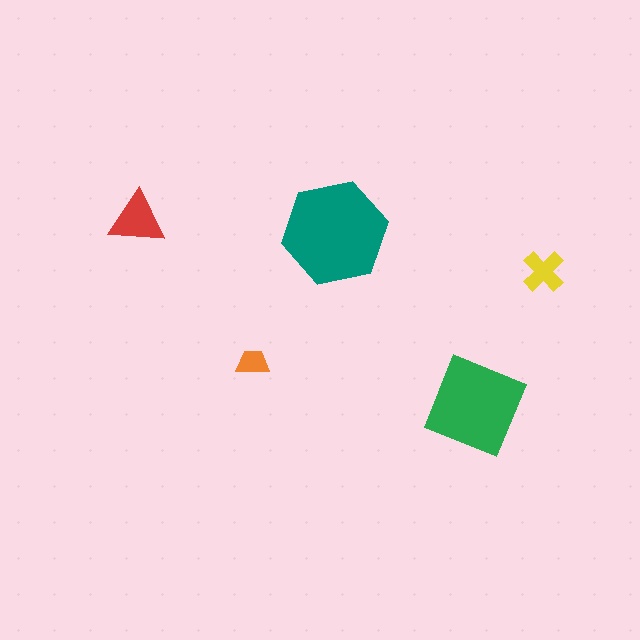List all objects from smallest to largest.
The orange trapezoid, the yellow cross, the red triangle, the green diamond, the teal hexagon.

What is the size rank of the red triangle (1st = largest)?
3rd.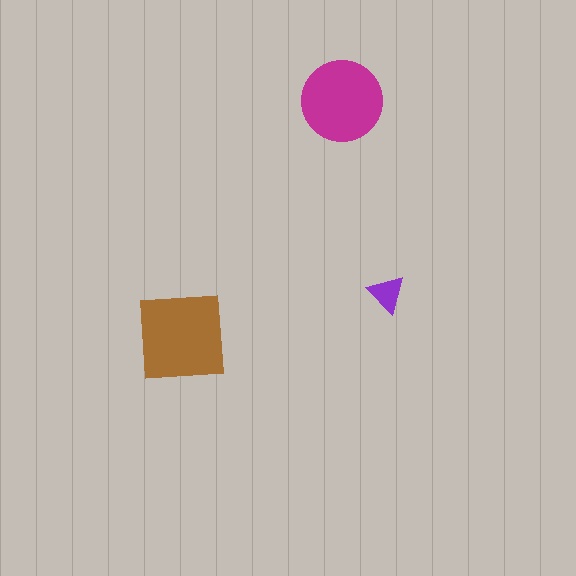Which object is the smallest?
The purple triangle.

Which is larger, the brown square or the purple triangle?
The brown square.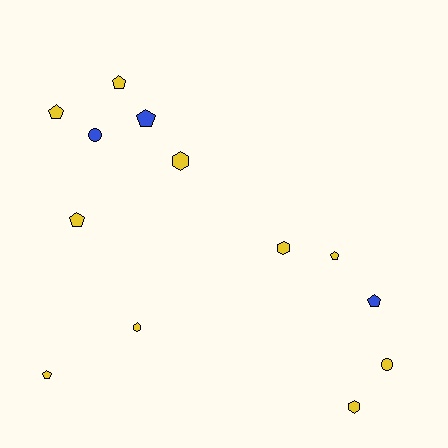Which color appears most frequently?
Yellow, with 10 objects.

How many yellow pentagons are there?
There are 5 yellow pentagons.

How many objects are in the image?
There are 13 objects.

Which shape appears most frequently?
Pentagon, with 7 objects.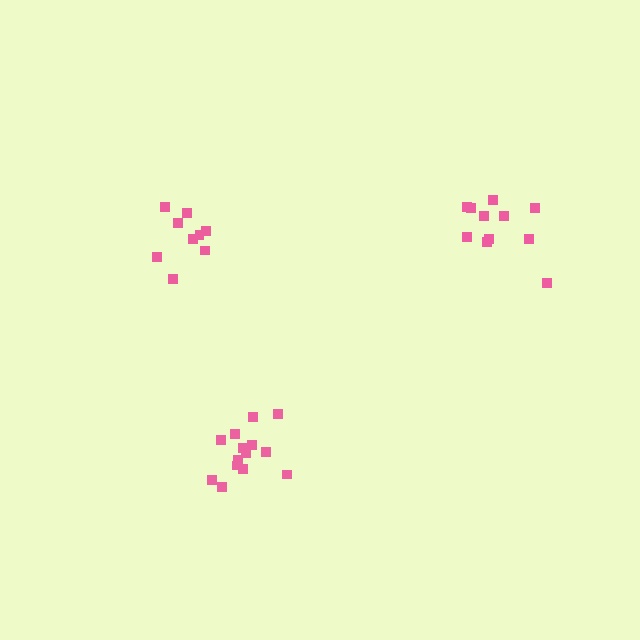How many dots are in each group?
Group 1: 11 dots, Group 2: 14 dots, Group 3: 9 dots (34 total).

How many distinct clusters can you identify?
There are 3 distinct clusters.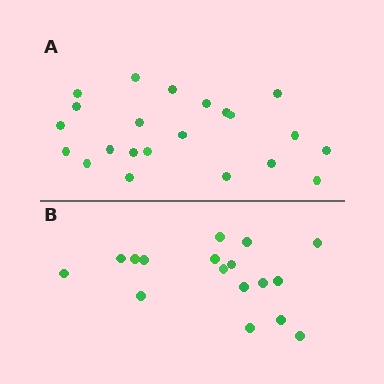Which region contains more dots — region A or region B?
Region A (the top region) has more dots.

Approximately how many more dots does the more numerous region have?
Region A has about 5 more dots than region B.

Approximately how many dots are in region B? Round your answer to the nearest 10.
About 20 dots. (The exact count is 17, which rounds to 20.)